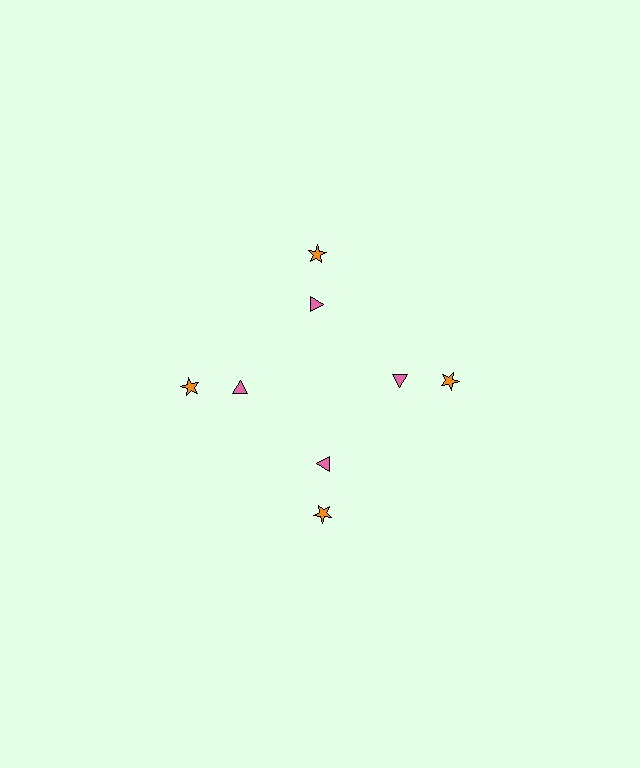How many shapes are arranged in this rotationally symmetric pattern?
There are 8 shapes, arranged in 4 groups of 2.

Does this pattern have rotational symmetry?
Yes, this pattern has 4-fold rotational symmetry. It looks the same after rotating 90 degrees around the center.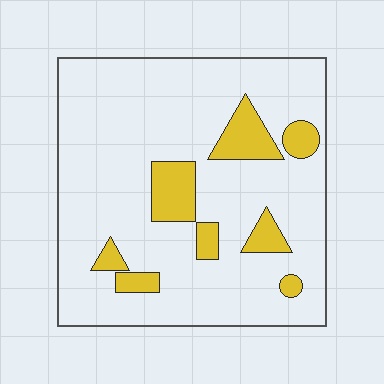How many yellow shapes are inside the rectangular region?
8.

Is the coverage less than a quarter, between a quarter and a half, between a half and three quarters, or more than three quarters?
Less than a quarter.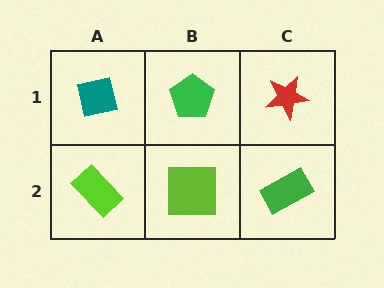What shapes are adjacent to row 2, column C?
A red star (row 1, column C), a lime square (row 2, column B).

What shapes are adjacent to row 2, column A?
A teal square (row 1, column A), a lime square (row 2, column B).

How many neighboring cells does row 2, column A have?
2.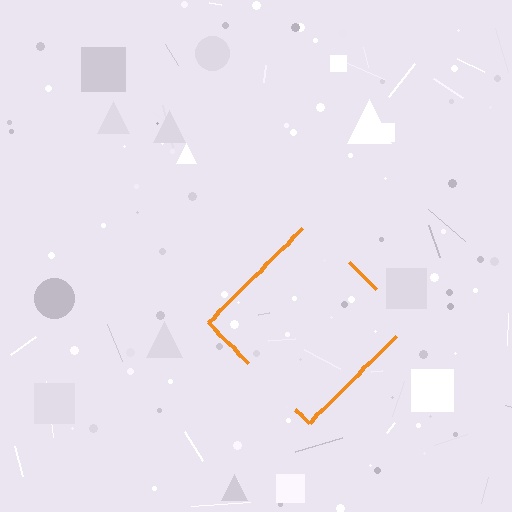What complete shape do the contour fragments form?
The contour fragments form a diamond.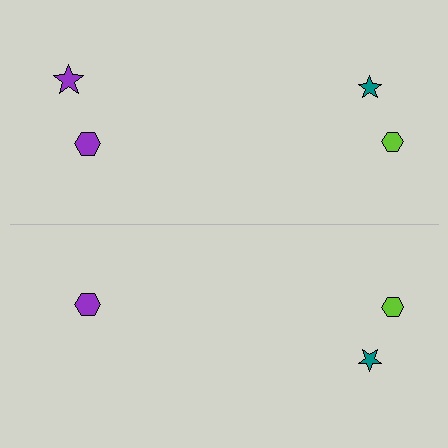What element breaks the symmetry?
A purple star is missing from the bottom side.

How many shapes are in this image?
There are 7 shapes in this image.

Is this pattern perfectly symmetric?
No, the pattern is not perfectly symmetric. A purple star is missing from the bottom side.